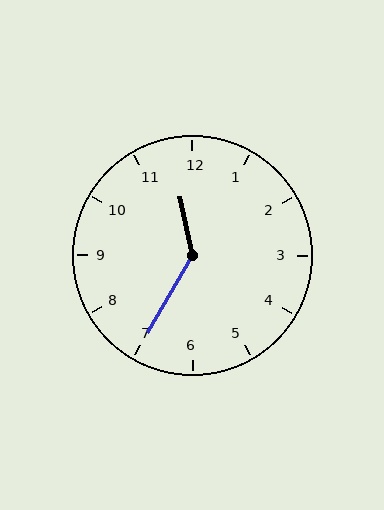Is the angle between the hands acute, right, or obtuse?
It is obtuse.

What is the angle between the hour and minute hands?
Approximately 138 degrees.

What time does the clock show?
11:35.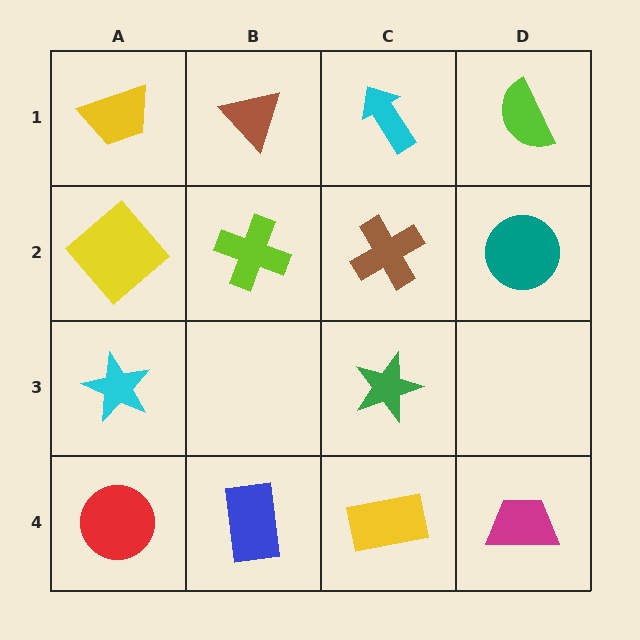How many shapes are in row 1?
4 shapes.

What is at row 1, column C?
A cyan arrow.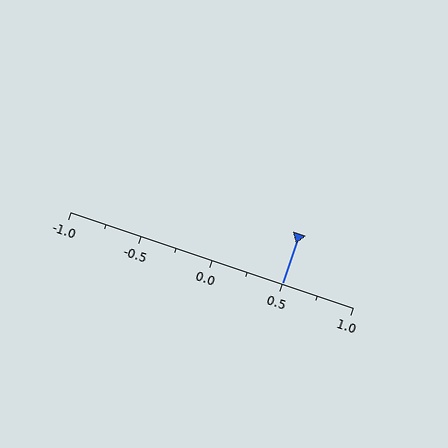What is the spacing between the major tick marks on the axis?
The major ticks are spaced 0.5 apart.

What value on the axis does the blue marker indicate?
The marker indicates approximately 0.5.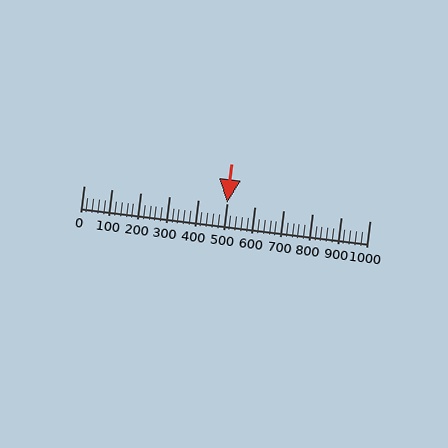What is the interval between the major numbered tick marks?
The major tick marks are spaced 100 units apart.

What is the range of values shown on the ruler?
The ruler shows values from 0 to 1000.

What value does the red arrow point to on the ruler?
The red arrow points to approximately 501.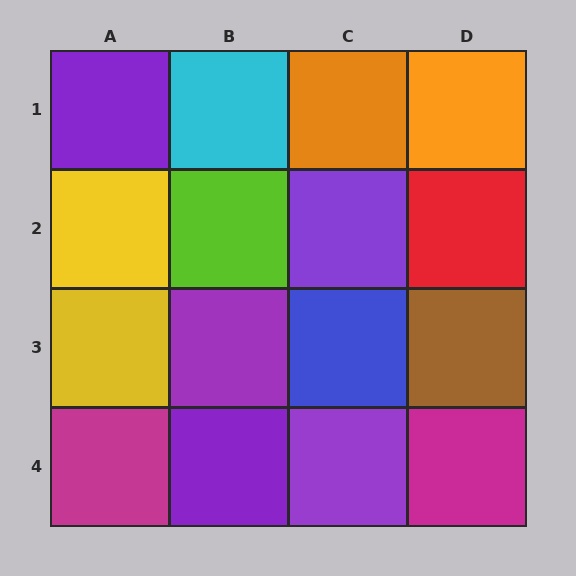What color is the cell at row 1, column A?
Purple.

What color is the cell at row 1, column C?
Orange.